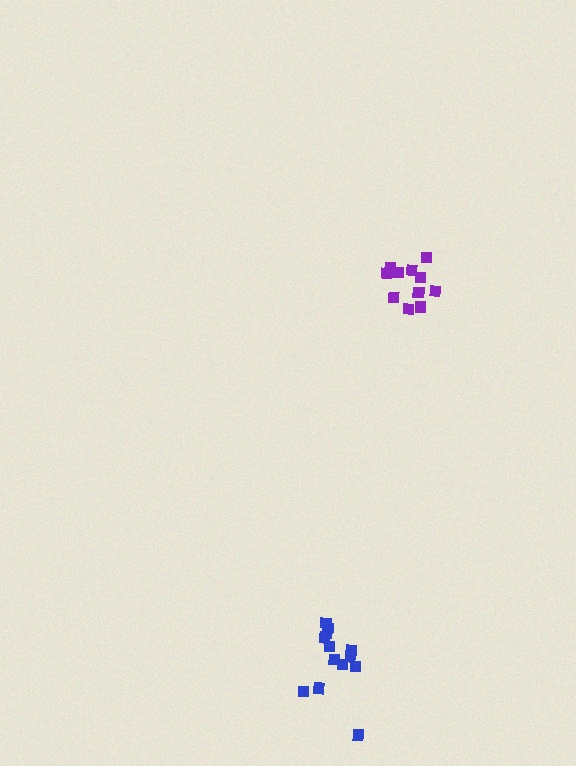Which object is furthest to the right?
The purple cluster is rightmost.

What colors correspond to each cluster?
The clusters are colored: purple, blue.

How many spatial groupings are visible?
There are 2 spatial groupings.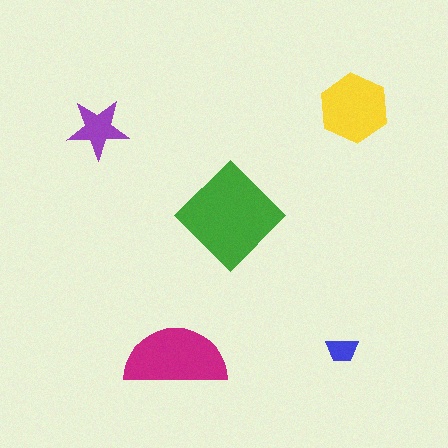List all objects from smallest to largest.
The blue trapezoid, the purple star, the yellow hexagon, the magenta semicircle, the green diamond.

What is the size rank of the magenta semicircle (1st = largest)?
2nd.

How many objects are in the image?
There are 5 objects in the image.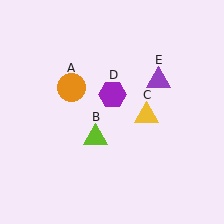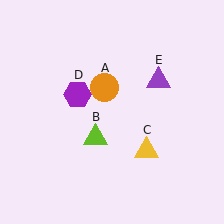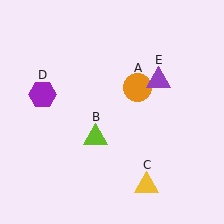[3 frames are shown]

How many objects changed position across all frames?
3 objects changed position: orange circle (object A), yellow triangle (object C), purple hexagon (object D).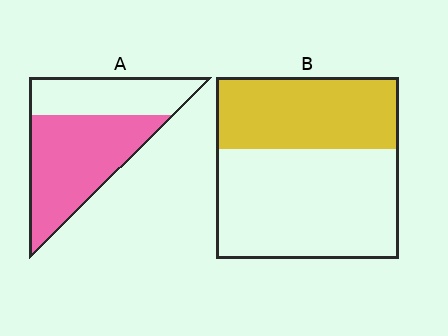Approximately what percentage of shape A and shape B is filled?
A is approximately 65% and B is approximately 40%.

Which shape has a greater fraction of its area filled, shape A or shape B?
Shape A.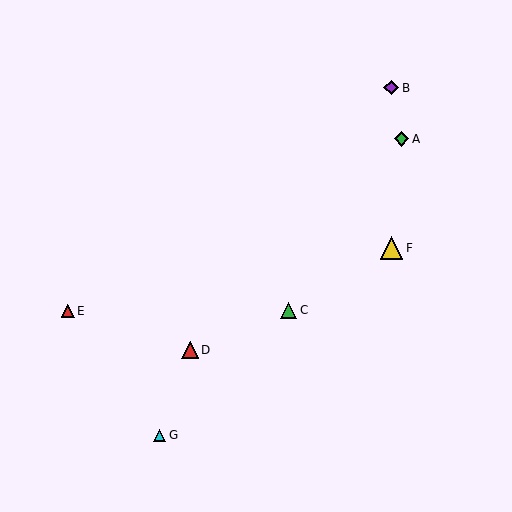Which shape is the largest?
The yellow triangle (labeled F) is the largest.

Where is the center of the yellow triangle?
The center of the yellow triangle is at (392, 248).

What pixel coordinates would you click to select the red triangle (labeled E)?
Click at (68, 311) to select the red triangle E.